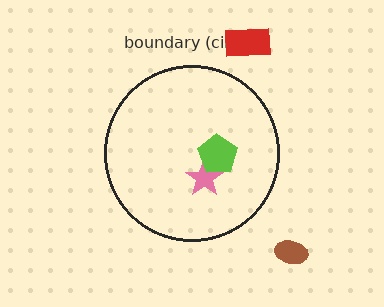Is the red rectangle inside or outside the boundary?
Outside.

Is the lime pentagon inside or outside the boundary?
Inside.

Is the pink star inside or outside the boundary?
Inside.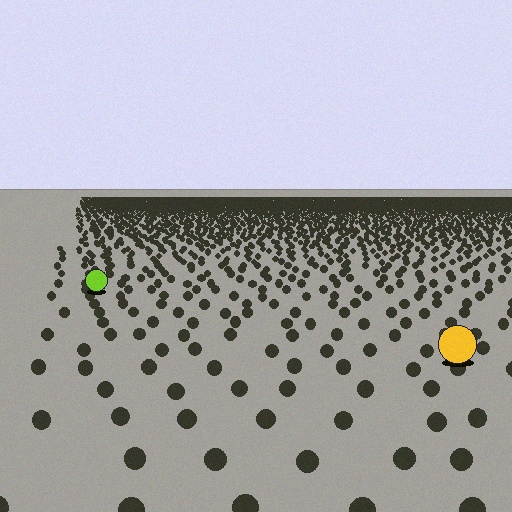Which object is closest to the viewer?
The yellow circle is closest. The texture marks near it are larger and more spread out.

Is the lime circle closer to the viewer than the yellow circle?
No. The yellow circle is closer — you can tell from the texture gradient: the ground texture is coarser near it.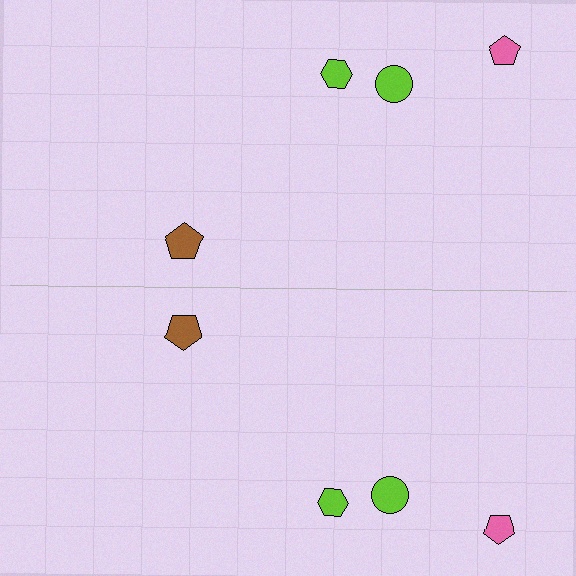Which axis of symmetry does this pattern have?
The pattern has a horizontal axis of symmetry running through the center of the image.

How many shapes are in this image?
There are 8 shapes in this image.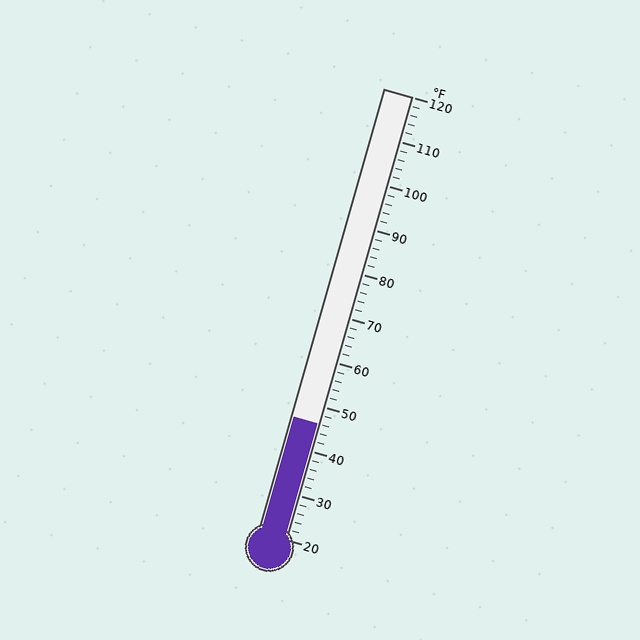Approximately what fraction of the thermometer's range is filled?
The thermometer is filled to approximately 25% of its range.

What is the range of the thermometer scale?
The thermometer scale ranges from 20°F to 120°F.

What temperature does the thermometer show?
The thermometer shows approximately 46°F.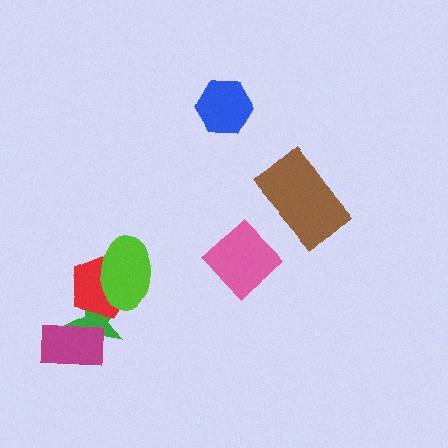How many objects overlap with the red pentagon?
2 objects overlap with the red pentagon.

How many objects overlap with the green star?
3 objects overlap with the green star.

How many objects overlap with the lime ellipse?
2 objects overlap with the lime ellipse.